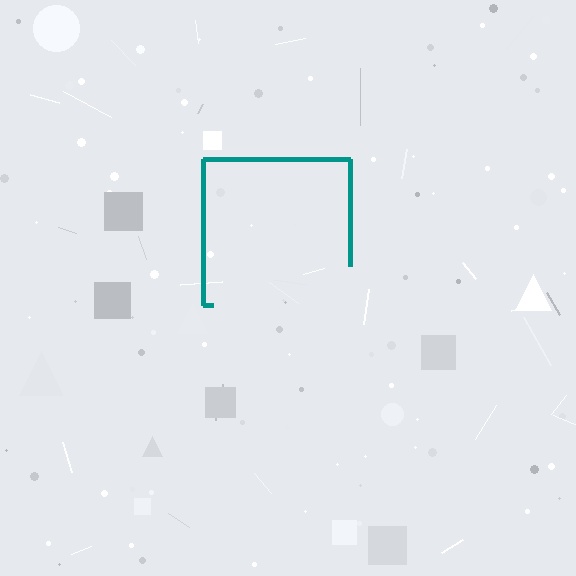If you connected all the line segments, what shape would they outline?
They would outline a square.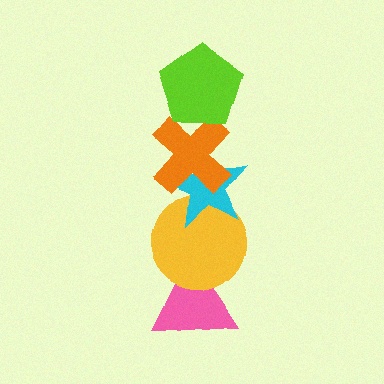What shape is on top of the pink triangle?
The yellow circle is on top of the pink triangle.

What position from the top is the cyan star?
The cyan star is 3rd from the top.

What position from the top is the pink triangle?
The pink triangle is 5th from the top.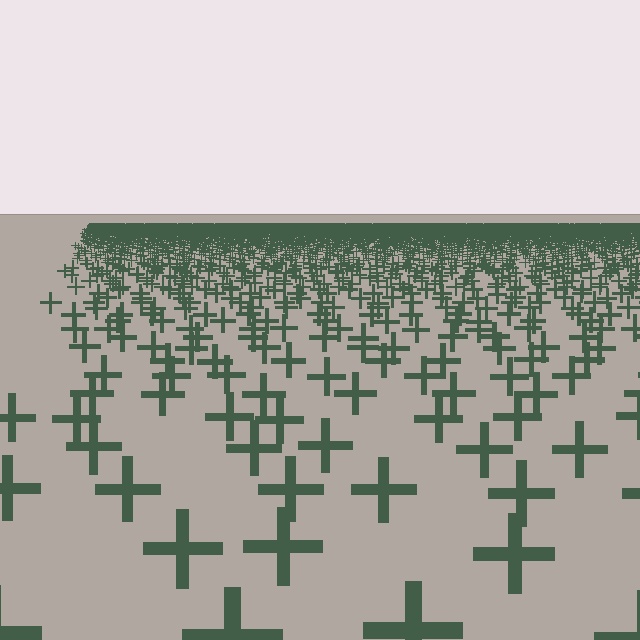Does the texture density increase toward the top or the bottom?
Density increases toward the top.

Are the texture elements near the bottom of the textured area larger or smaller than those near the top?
Larger. Near the bottom, elements are closer to the viewer and appear at a bigger on-screen size.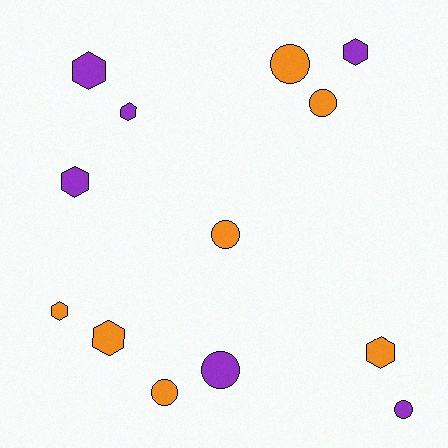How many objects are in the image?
There are 13 objects.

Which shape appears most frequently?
Hexagon, with 7 objects.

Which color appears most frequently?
Orange, with 7 objects.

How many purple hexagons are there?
There are 4 purple hexagons.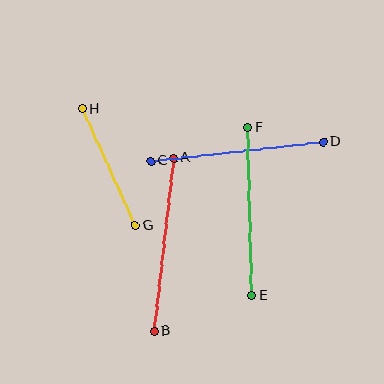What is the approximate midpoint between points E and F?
The midpoint is at approximately (250, 211) pixels.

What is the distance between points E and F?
The distance is approximately 168 pixels.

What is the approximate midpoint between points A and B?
The midpoint is at approximately (164, 245) pixels.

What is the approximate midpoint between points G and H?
The midpoint is at approximately (109, 167) pixels.